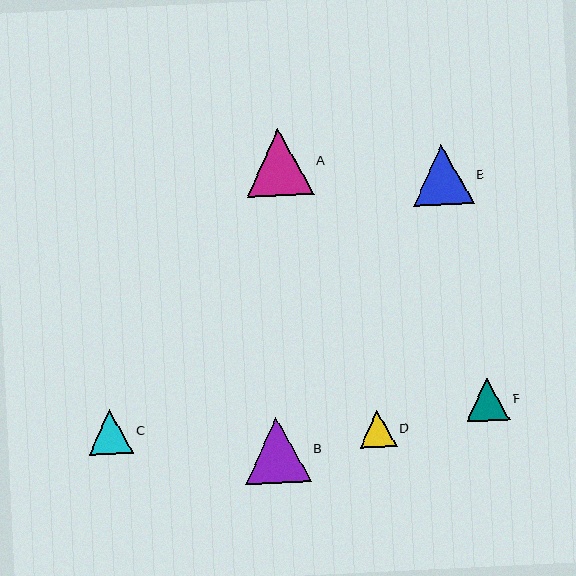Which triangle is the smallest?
Triangle D is the smallest with a size of approximately 37 pixels.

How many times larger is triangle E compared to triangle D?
Triangle E is approximately 1.6 times the size of triangle D.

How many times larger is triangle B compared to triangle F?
Triangle B is approximately 1.5 times the size of triangle F.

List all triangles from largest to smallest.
From largest to smallest: A, B, E, C, F, D.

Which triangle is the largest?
Triangle A is the largest with a size of approximately 67 pixels.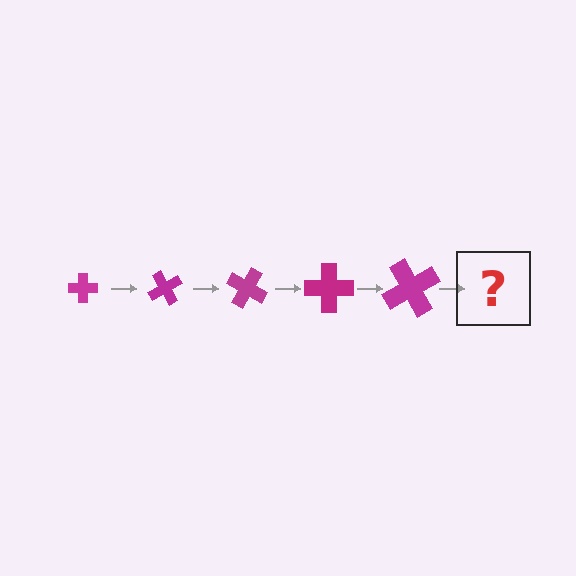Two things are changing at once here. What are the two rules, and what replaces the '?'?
The two rules are that the cross grows larger each step and it rotates 60 degrees each step. The '?' should be a cross, larger than the previous one and rotated 300 degrees from the start.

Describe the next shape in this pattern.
It should be a cross, larger than the previous one and rotated 300 degrees from the start.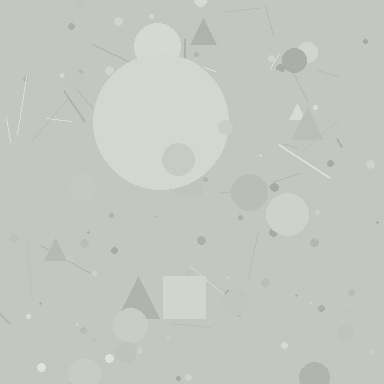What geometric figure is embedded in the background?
A circle is embedded in the background.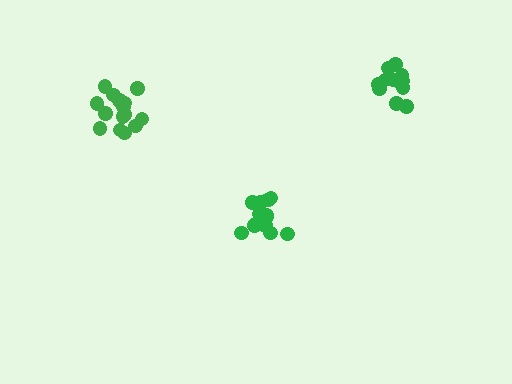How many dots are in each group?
Group 1: 12 dots, Group 2: 16 dots, Group 3: 15 dots (43 total).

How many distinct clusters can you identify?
There are 3 distinct clusters.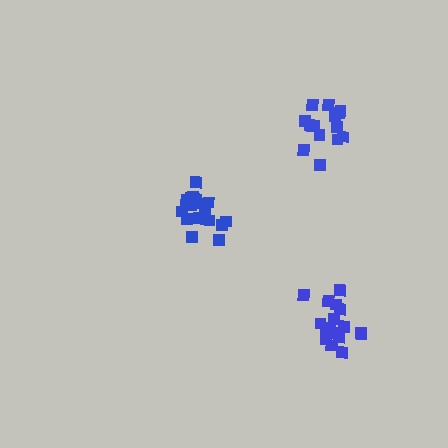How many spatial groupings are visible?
There are 3 spatial groupings.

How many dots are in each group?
Group 1: 18 dots, Group 2: 17 dots, Group 3: 15 dots (50 total).